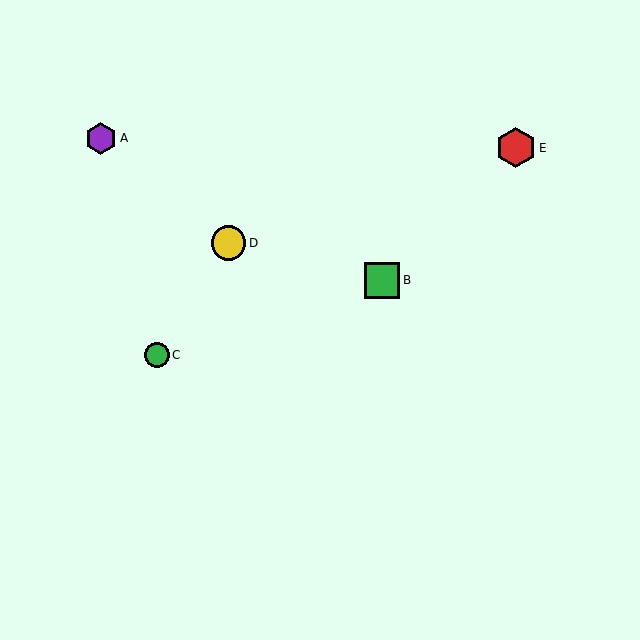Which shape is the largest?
The red hexagon (labeled E) is the largest.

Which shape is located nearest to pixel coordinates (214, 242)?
The yellow circle (labeled D) at (229, 243) is nearest to that location.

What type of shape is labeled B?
Shape B is a green square.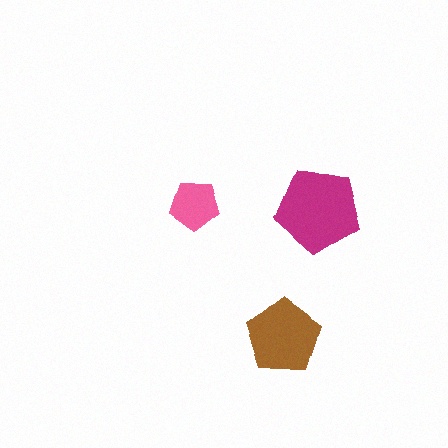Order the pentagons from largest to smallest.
the magenta one, the brown one, the pink one.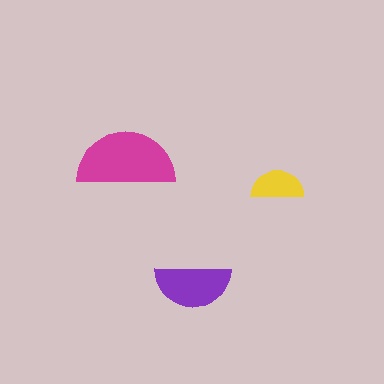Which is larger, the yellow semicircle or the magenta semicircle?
The magenta one.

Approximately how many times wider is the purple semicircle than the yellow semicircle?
About 1.5 times wider.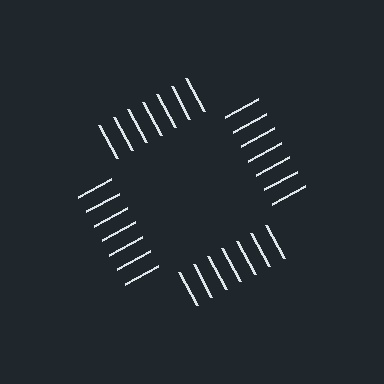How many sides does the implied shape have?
4 sides — the line-ends trace a square.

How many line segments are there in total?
28 — 7 along each of the 4 edges.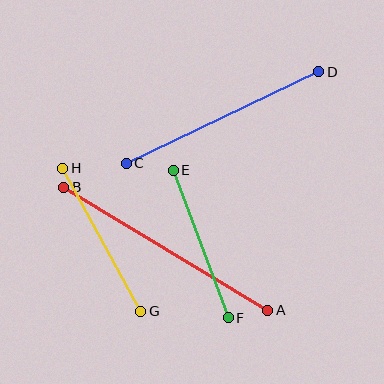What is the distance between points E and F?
The distance is approximately 157 pixels.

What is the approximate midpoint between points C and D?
The midpoint is at approximately (222, 117) pixels.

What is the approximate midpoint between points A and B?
The midpoint is at approximately (166, 249) pixels.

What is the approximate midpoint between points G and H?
The midpoint is at approximately (102, 240) pixels.